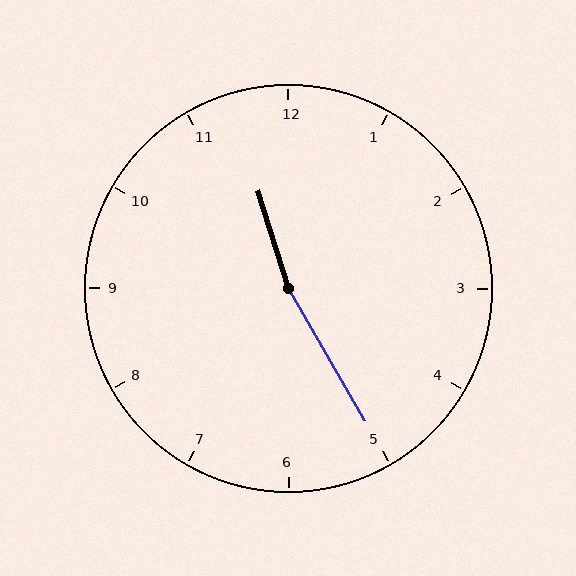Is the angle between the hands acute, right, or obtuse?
It is obtuse.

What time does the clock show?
11:25.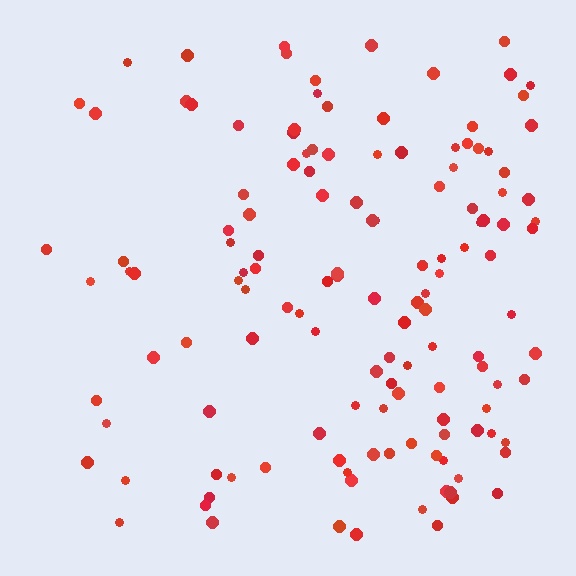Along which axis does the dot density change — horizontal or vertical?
Horizontal.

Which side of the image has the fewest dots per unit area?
The left.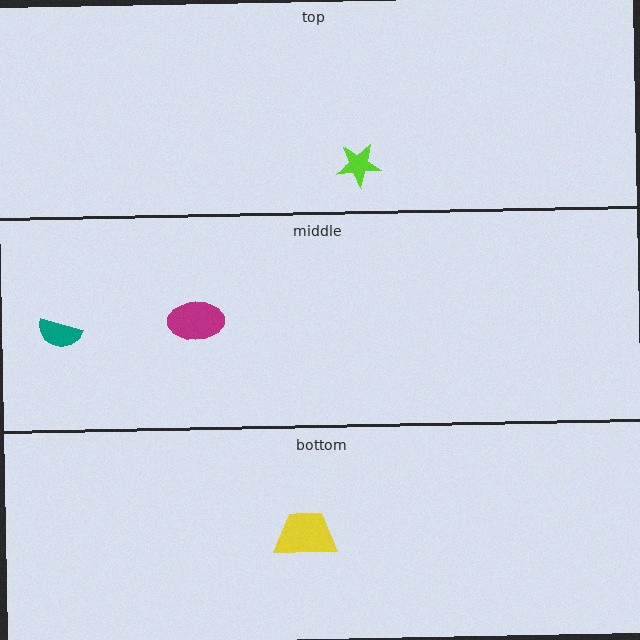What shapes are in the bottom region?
The yellow trapezoid.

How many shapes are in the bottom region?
1.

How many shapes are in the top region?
1.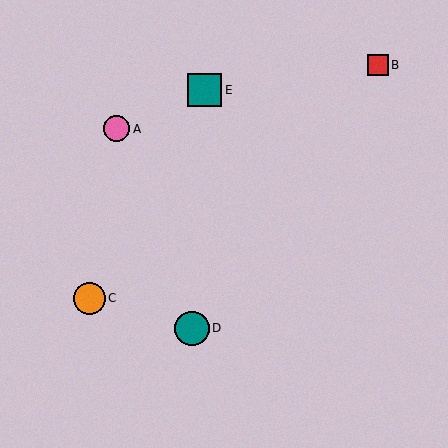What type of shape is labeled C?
Shape C is an orange circle.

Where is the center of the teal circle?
The center of the teal circle is at (192, 328).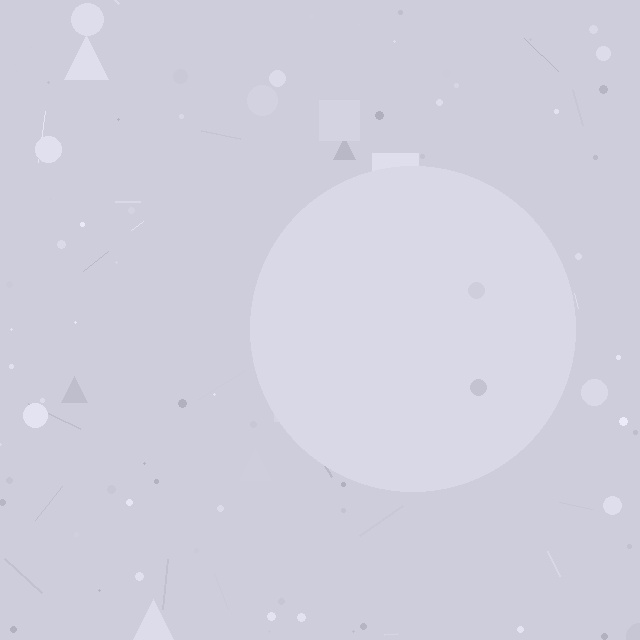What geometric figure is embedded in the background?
A circle is embedded in the background.